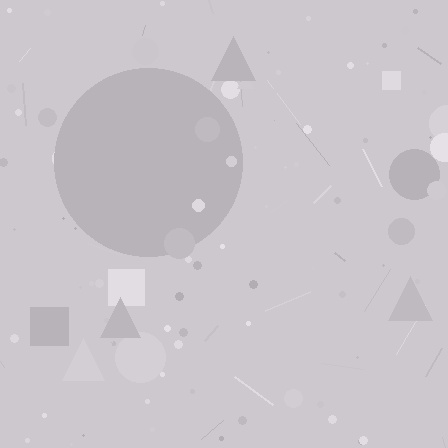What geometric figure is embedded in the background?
A circle is embedded in the background.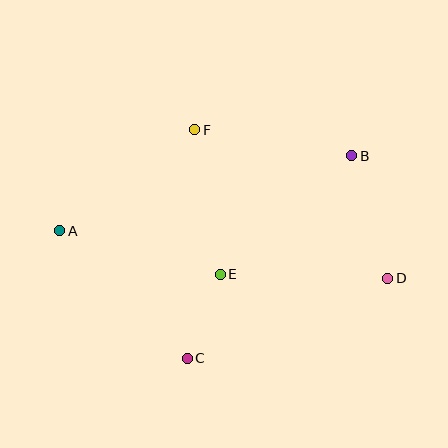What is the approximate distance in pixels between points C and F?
The distance between C and F is approximately 228 pixels.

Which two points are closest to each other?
Points C and E are closest to each other.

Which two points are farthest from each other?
Points A and D are farthest from each other.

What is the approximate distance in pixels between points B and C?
The distance between B and C is approximately 261 pixels.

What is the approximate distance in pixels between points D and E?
The distance between D and E is approximately 167 pixels.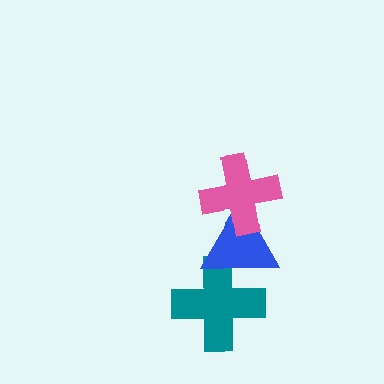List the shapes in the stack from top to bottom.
From top to bottom: the pink cross, the blue triangle, the teal cross.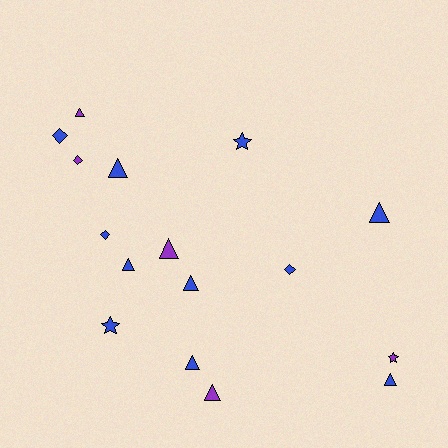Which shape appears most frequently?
Triangle, with 9 objects.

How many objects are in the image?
There are 16 objects.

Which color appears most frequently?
Blue, with 11 objects.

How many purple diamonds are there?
There is 1 purple diamond.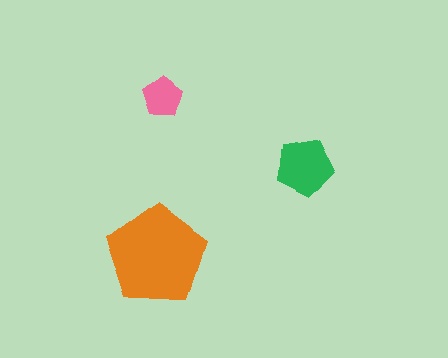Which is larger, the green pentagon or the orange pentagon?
The orange one.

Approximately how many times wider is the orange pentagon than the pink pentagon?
About 2.5 times wider.